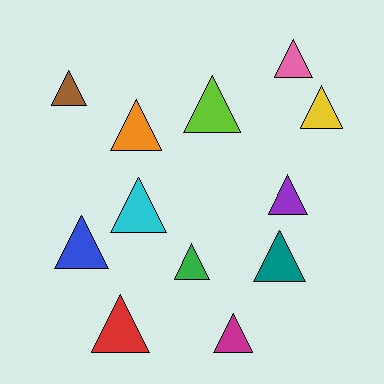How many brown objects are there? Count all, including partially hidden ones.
There is 1 brown object.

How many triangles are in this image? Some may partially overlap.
There are 12 triangles.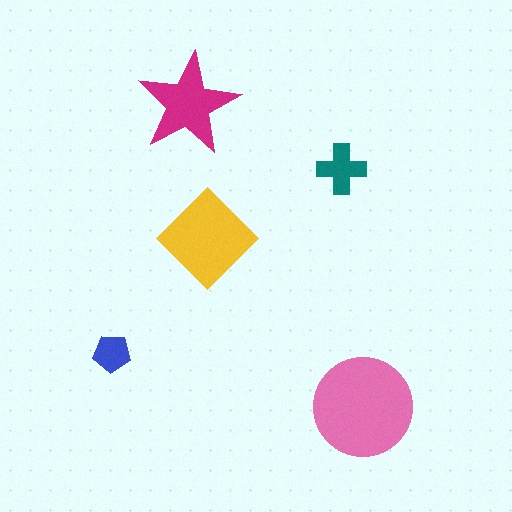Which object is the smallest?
The blue pentagon.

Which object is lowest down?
The pink circle is bottommost.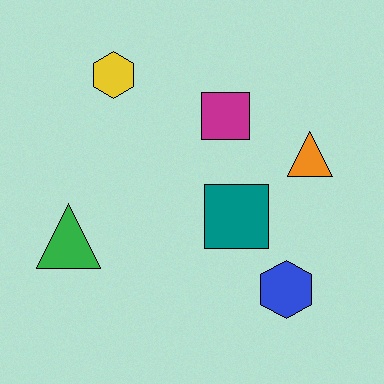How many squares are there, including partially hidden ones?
There are 2 squares.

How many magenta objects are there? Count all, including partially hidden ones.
There is 1 magenta object.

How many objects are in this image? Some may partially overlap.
There are 6 objects.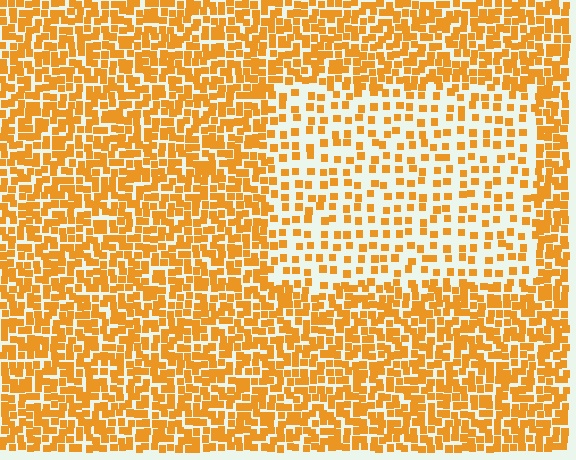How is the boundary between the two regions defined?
The boundary is defined by a change in element density (approximately 2.3x ratio). All elements are the same color, size, and shape.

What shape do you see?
I see a rectangle.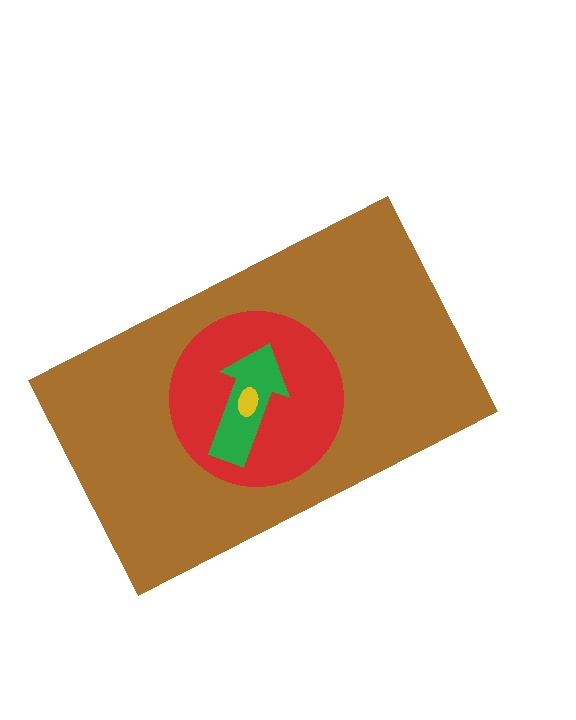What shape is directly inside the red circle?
The green arrow.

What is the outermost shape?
The brown rectangle.